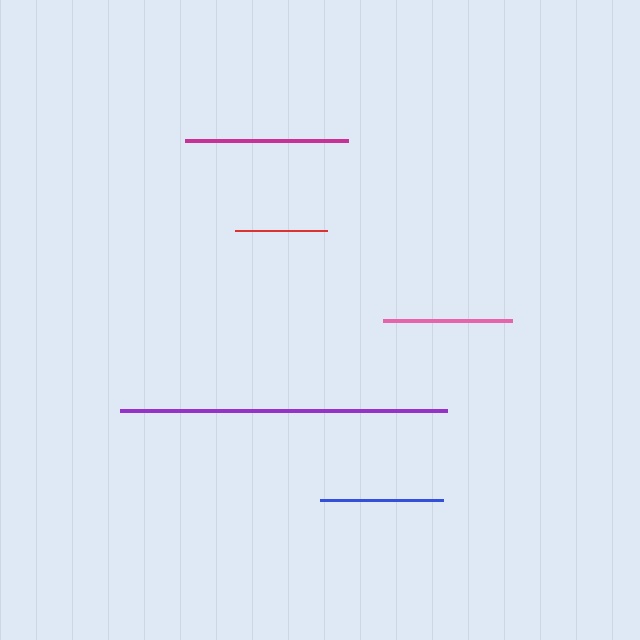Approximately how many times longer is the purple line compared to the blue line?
The purple line is approximately 2.6 times the length of the blue line.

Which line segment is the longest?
The purple line is the longest at approximately 327 pixels.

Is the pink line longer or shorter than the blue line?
The pink line is longer than the blue line.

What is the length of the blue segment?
The blue segment is approximately 124 pixels long.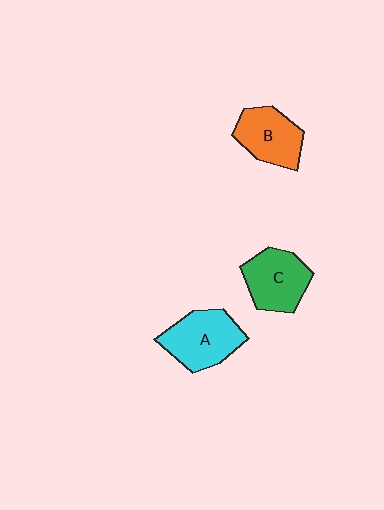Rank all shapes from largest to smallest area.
From largest to smallest: A (cyan), C (green), B (orange).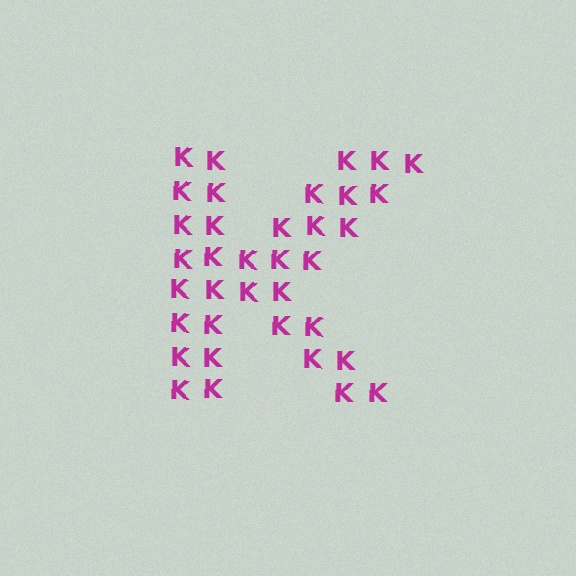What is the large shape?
The large shape is the letter K.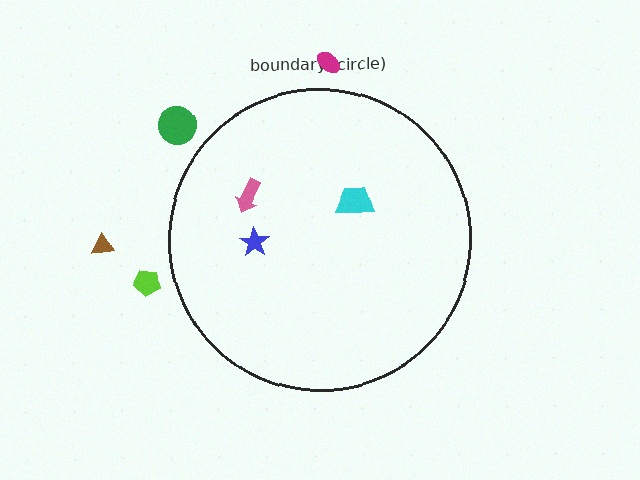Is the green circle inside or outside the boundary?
Outside.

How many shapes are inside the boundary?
3 inside, 4 outside.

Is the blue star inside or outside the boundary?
Inside.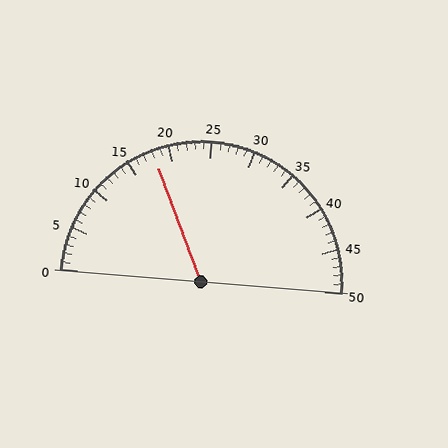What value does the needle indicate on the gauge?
The needle indicates approximately 18.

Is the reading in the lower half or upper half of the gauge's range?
The reading is in the lower half of the range (0 to 50).